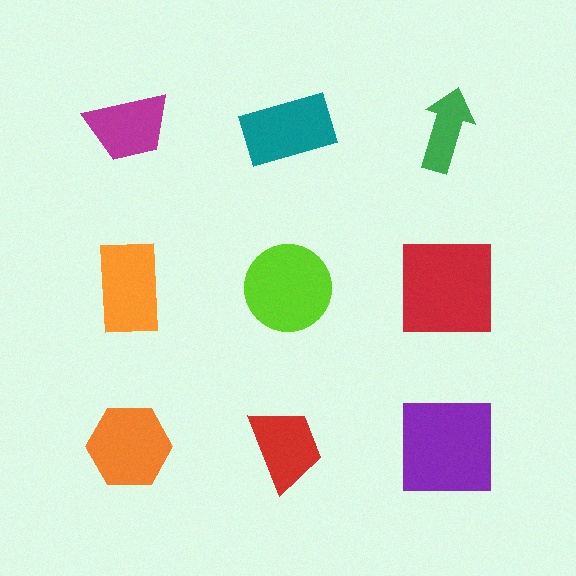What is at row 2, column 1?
An orange rectangle.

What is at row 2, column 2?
A lime circle.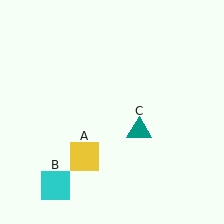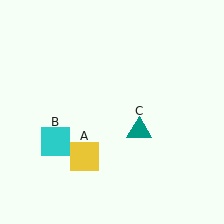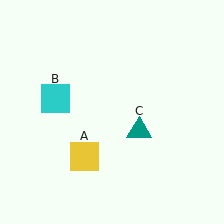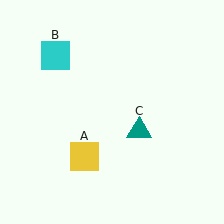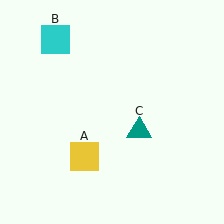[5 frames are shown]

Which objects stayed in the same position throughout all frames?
Yellow square (object A) and teal triangle (object C) remained stationary.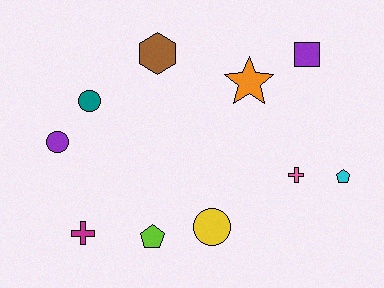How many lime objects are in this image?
There is 1 lime object.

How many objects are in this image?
There are 10 objects.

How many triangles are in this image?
There are no triangles.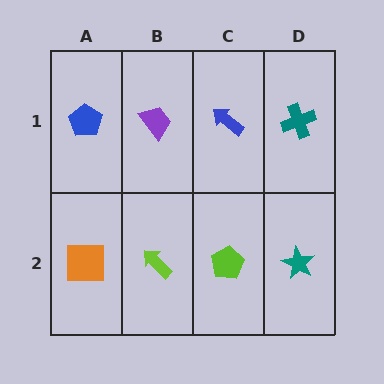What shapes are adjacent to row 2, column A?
A blue pentagon (row 1, column A), a lime arrow (row 2, column B).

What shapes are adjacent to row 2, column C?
A blue arrow (row 1, column C), a lime arrow (row 2, column B), a teal star (row 2, column D).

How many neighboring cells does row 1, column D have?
2.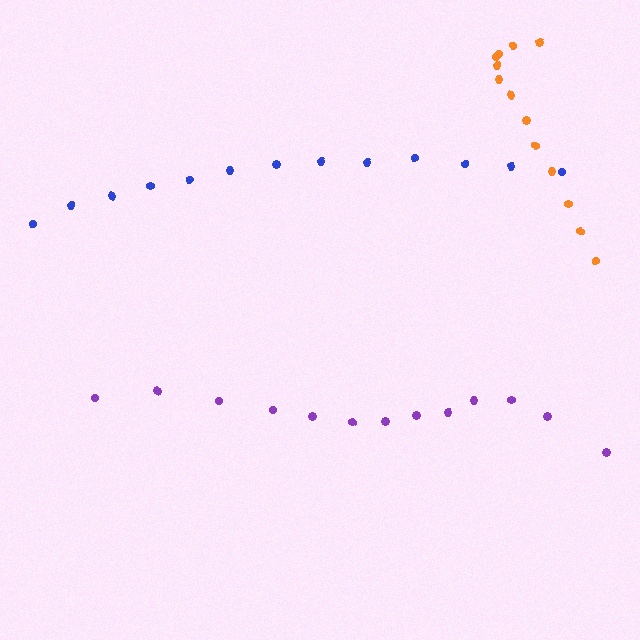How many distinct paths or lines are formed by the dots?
There are 3 distinct paths.